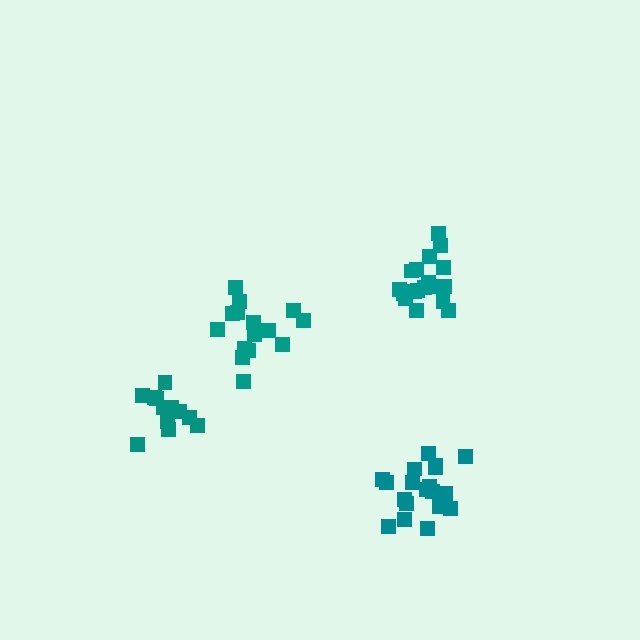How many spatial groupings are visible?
There are 4 spatial groupings.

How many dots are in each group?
Group 1: 19 dots, Group 2: 13 dots, Group 3: 16 dots, Group 4: 18 dots (66 total).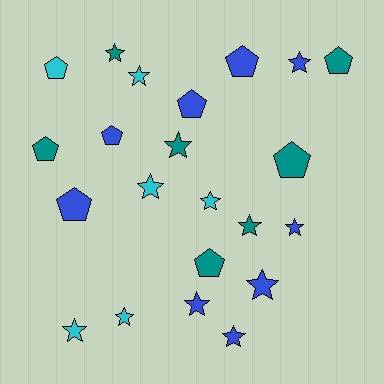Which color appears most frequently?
Blue, with 9 objects.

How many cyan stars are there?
There are 5 cyan stars.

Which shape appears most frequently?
Star, with 13 objects.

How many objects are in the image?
There are 22 objects.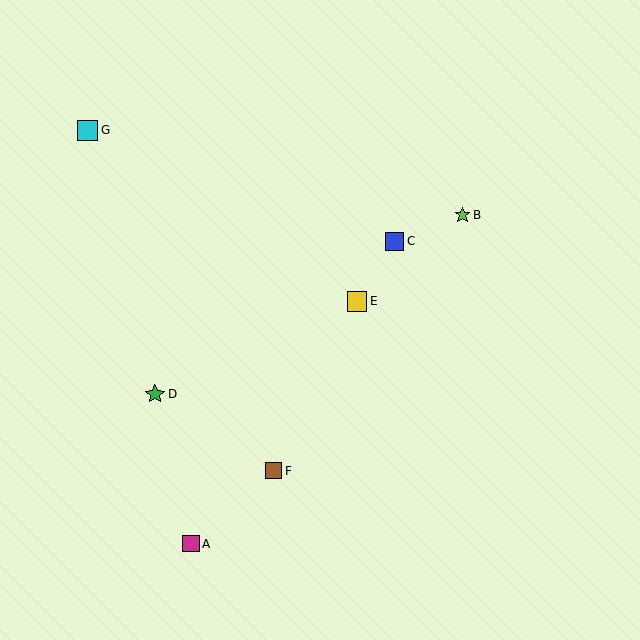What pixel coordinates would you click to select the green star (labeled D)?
Click at (155, 394) to select the green star D.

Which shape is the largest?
The cyan square (labeled G) is the largest.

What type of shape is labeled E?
Shape E is a yellow square.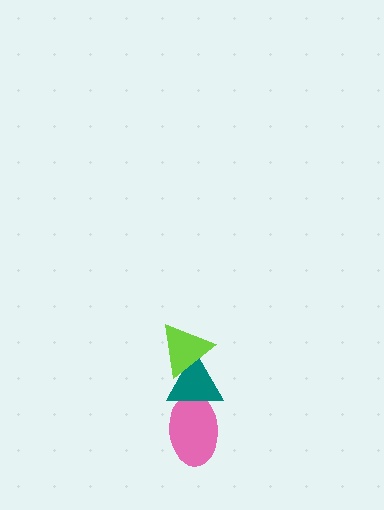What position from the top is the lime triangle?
The lime triangle is 1st from the top.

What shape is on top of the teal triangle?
The lime triangle is on top of the teal triangle.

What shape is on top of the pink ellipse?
The teal triangle is on top of the pink ellipse.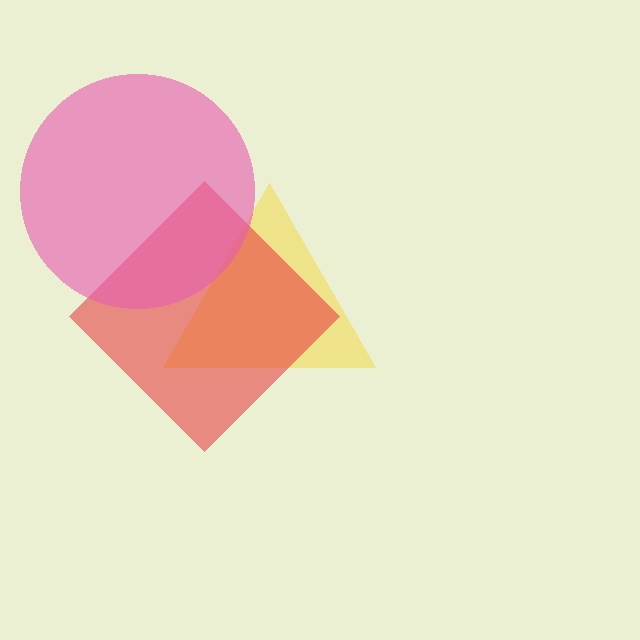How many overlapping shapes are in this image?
There are 3 overlapping shapes in the image.